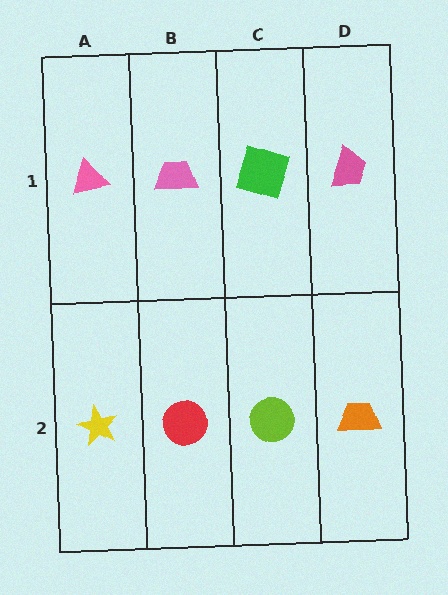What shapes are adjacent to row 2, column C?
A green square (row 1, column C), a red circle (row 2, column B), an orange trapezoid (row 2, column D).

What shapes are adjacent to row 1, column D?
An orange trapezoid (row 2, column D), a green square (row 1, column C).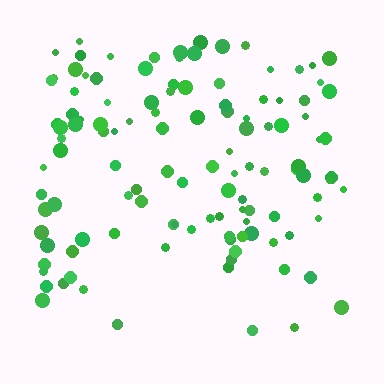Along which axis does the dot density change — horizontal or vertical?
Vertical.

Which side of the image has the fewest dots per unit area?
The bottom.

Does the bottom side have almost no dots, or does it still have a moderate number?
Still a moderate number, just noticeably fewer than the top.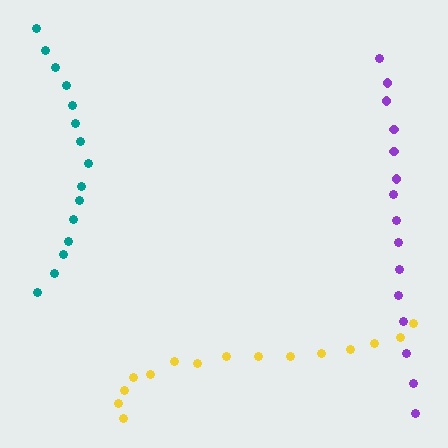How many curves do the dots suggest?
There are 3 distinct paths.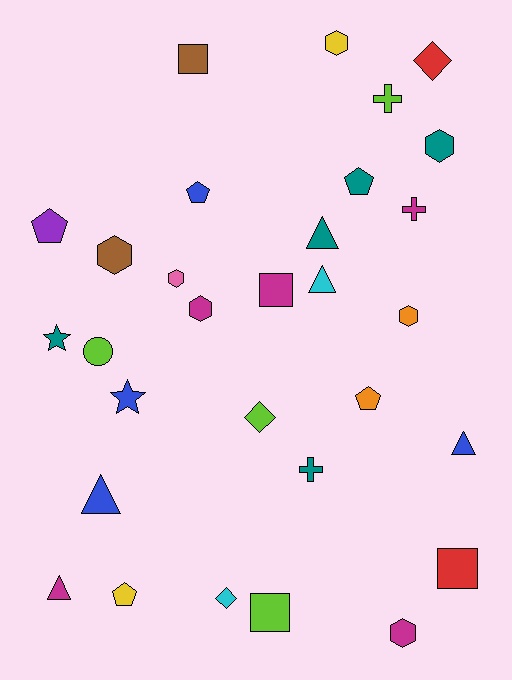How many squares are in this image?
There are 4 squares.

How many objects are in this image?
There are 30 objects.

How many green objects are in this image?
There are no green objects.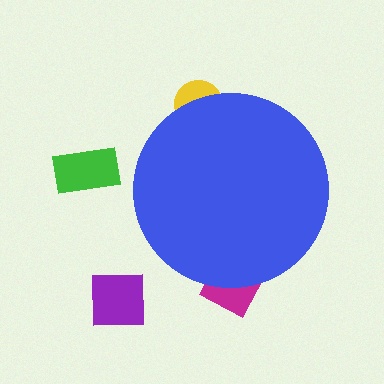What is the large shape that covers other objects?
A blue circle.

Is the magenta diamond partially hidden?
Yes, the magenta diamond is partially hidden behind the blue circle.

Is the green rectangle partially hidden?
No, the green rectangle is fully visible.